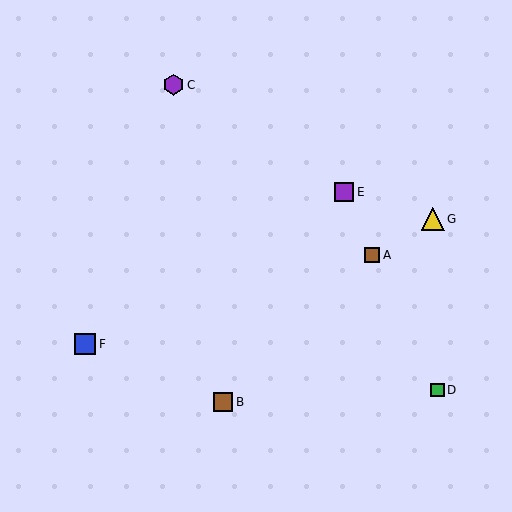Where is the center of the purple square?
The center of the purple square is at (344, 192).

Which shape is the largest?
The yellow triangle (labeled G) is the largest.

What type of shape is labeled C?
Shape C is a purple hexagon.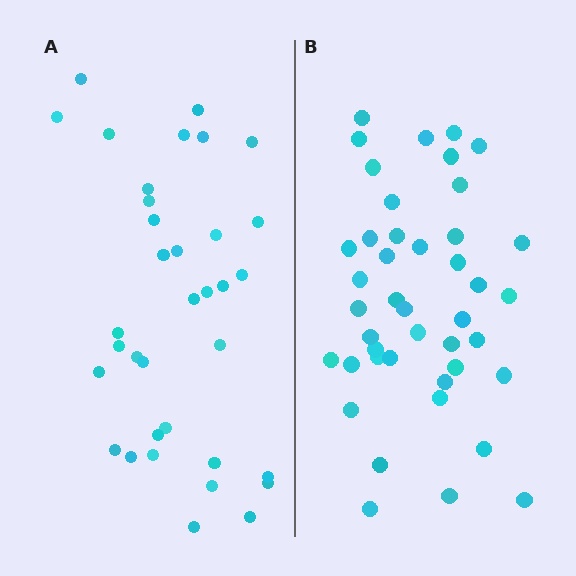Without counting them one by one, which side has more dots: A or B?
Region B (the right region) has more dots.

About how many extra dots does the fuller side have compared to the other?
Region B has roughly 8 or so more dots than region A.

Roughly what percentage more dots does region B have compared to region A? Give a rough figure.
About 25% more.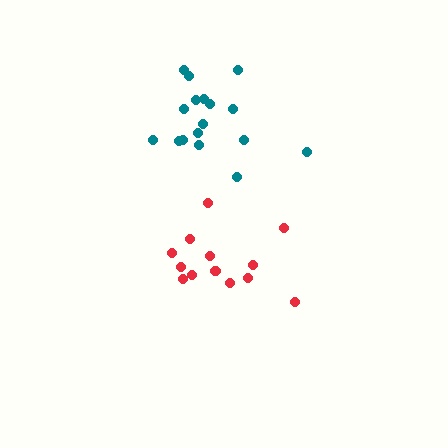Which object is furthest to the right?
The red cluster is rightmost.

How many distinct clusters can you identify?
There are 2 distinct clusters.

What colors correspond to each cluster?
The clusters are colored: teal, red.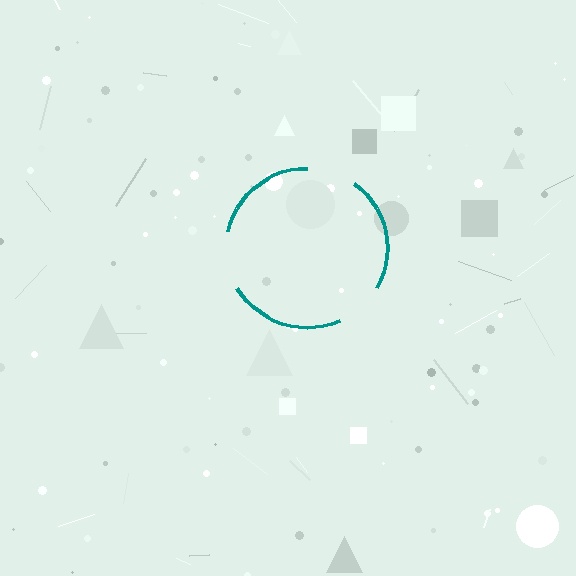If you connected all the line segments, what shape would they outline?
They would outline a circle.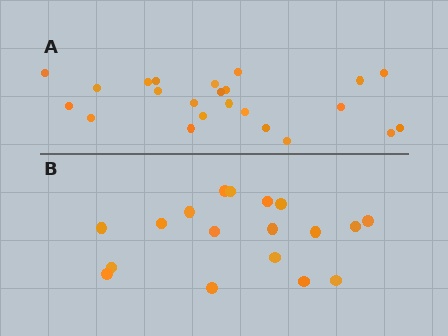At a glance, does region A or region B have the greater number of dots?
Region A (the top region) has more dots.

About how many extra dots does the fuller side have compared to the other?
Region A has about 5 more dots than region B.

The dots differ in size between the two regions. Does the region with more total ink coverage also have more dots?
No. Region B has more total ink coverage because its dots are larger, but region A actually contains more individual dots. Total area can be misleading — the number of items is what matters here.